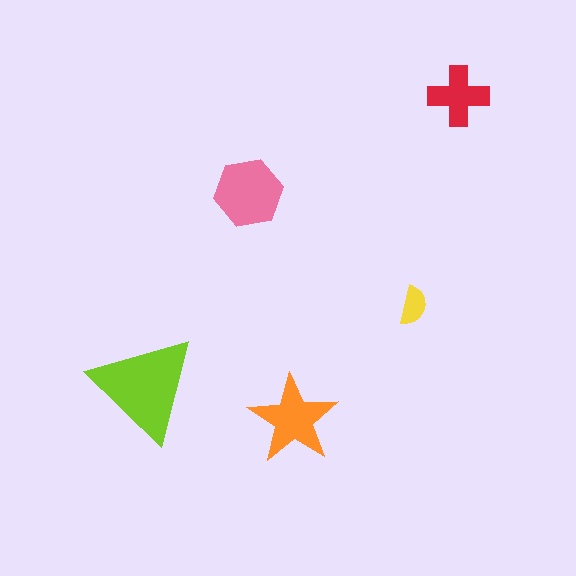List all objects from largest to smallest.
The lime triangle, the pink hexagon, the orange star, the red cross, the yellow semicircle.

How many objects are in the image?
There are 5 objects in the image.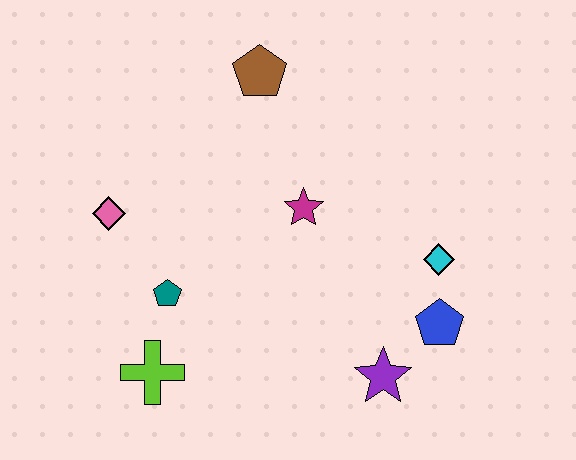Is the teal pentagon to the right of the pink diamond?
Yes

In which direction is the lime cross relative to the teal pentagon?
The lime cross is below the teal pentagon.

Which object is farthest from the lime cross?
The brown pentagon is farthest from the lime cross.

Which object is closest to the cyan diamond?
The blue pentagon is closest to the cyan diamond.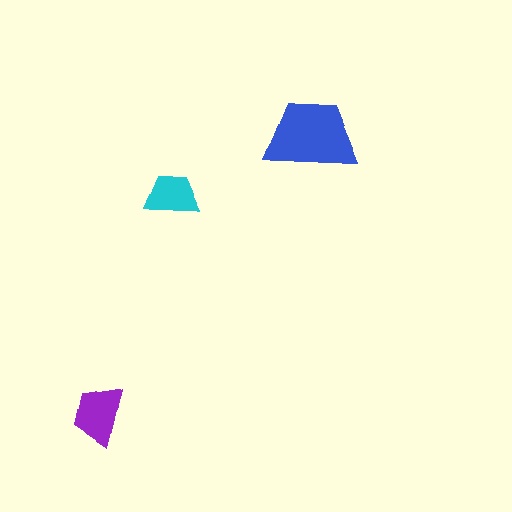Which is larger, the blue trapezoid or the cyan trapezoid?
The blue one.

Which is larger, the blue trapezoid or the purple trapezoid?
The blue one.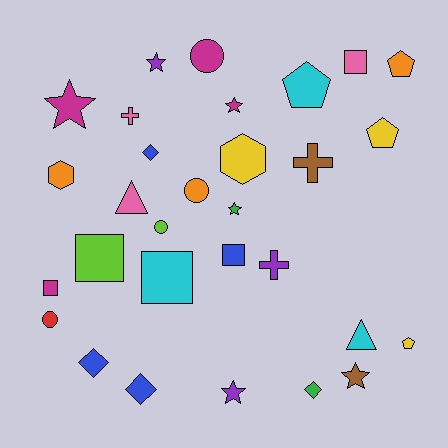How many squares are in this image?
There are 5 squares.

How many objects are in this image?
There are 30 objects.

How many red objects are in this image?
There is 1 red object.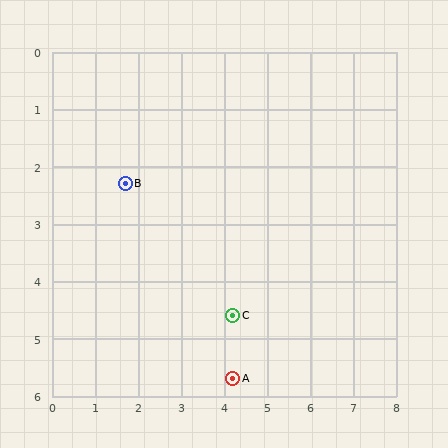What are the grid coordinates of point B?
Point B is at approximately (1.7, 2.3).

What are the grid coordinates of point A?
Point A is at approximately (4.2, 5.7).